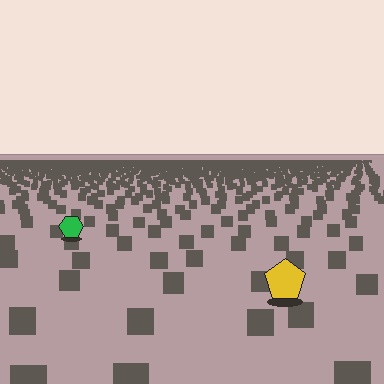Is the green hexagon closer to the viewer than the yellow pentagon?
No. The yellow pentagon is closer — you can tell from the texture gradient: the ground texture is coarser near it.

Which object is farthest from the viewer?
The green hexagon is farthest from the viewer. It appears smaller and the ground texture around it is denser.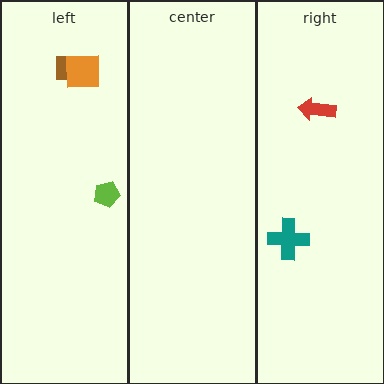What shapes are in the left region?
The brown rectangle, the lime pentagon, the orange square.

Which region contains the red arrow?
The right region.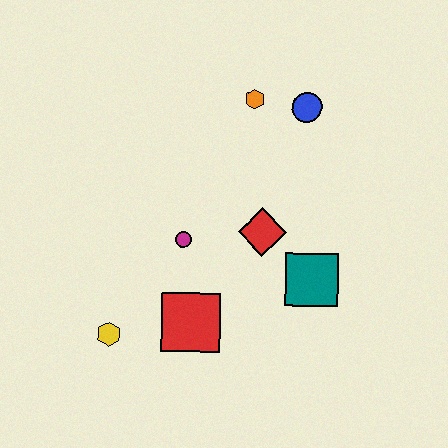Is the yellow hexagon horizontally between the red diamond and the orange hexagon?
No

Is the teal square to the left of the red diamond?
No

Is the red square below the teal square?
Yes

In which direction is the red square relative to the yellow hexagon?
The red square is to the right of the yellow hexagon.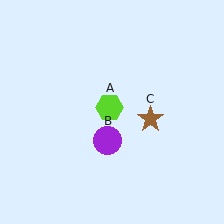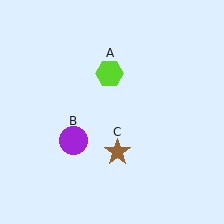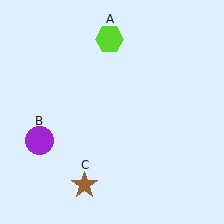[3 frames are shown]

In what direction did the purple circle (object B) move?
The purple circle (object B) moved left.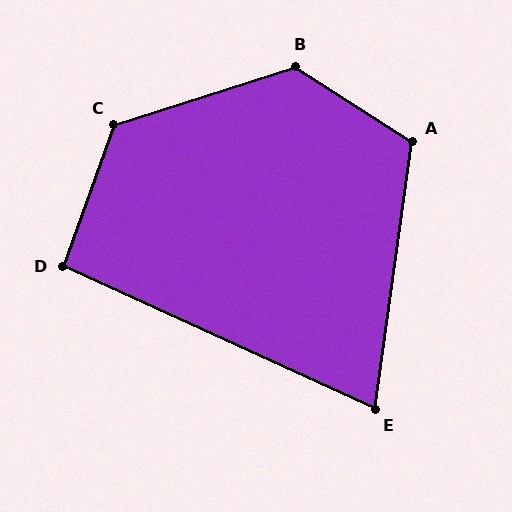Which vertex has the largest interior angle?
B, at approximately 129 degrees.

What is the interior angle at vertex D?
Approximately 95 degrees (approximately right).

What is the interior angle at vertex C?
Approximately 128 degrees (obtuse).